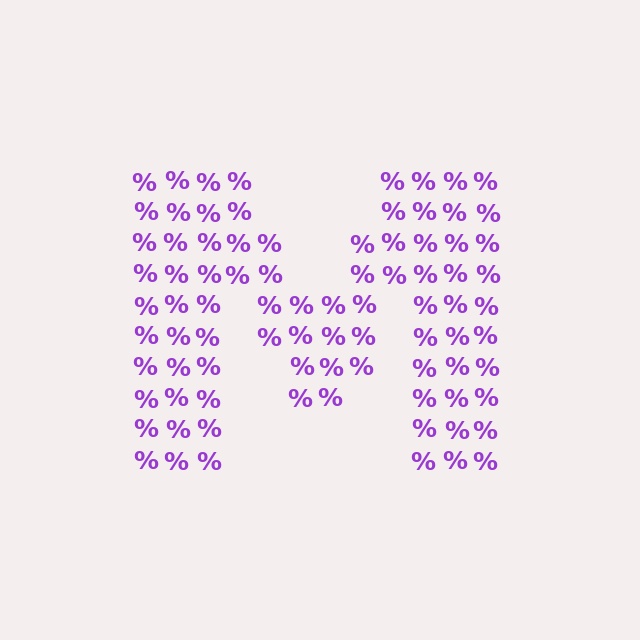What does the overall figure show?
The overall figure shows the letter M.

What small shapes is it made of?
It is made of small percent signs.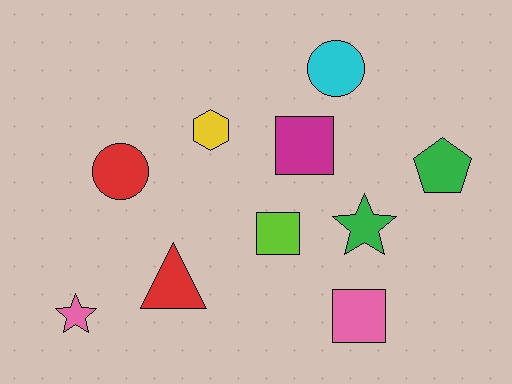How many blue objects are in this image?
There are no blue objects.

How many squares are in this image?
There are 3 squares.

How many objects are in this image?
There are 10 objects.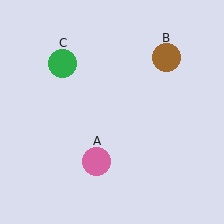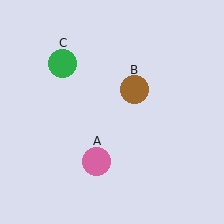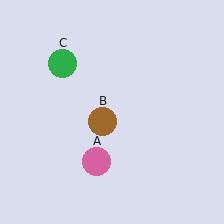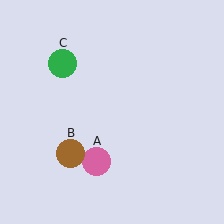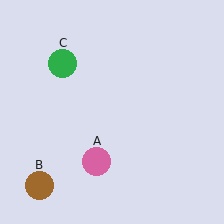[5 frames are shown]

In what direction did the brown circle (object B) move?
The brown circle (object B) moved down and to the left.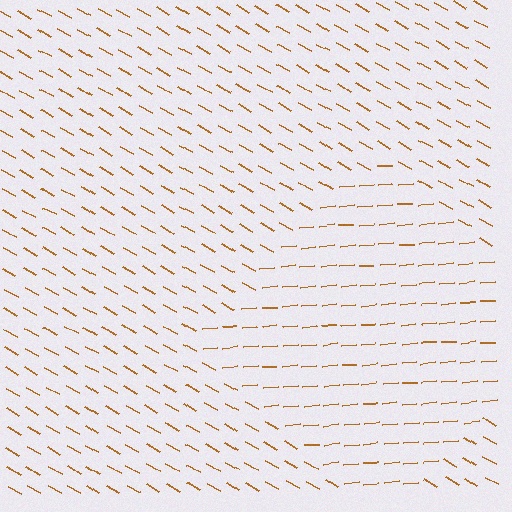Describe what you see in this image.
The image is filled with small brown line segments. A diamond region in the image has lines oriented differently from the surrounding lines, creating a visible texture boundary.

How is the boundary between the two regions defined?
The boundary is defined purely by a change in line orientation (approximately 35 degrees difference). All lines are the same color and thickness.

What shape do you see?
I see a diamond.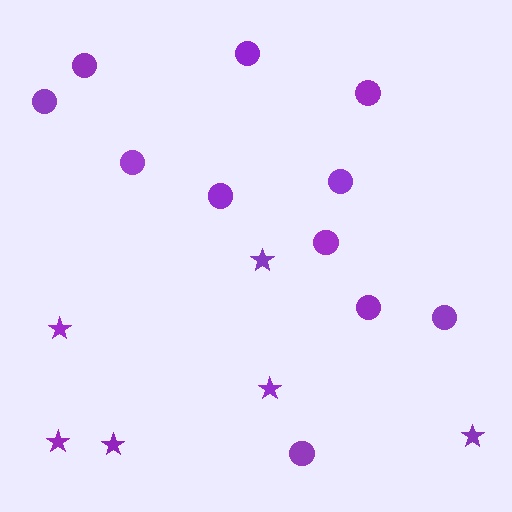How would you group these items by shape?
There are 2 groups: one group of circles (11) and one group of stars (6).